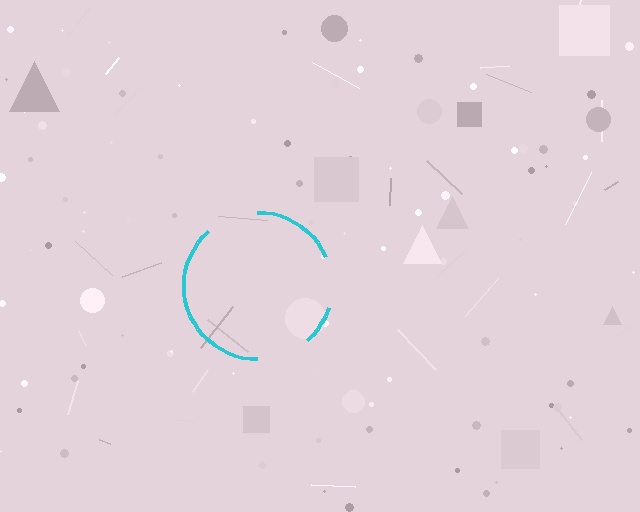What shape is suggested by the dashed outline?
The dashed outline suggests a circle.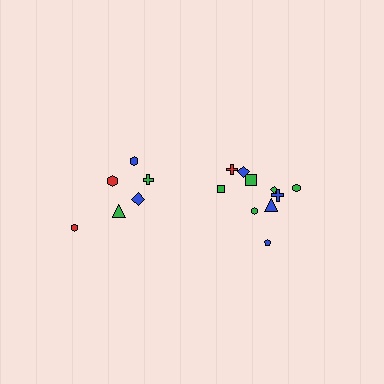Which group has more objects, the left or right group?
The right group.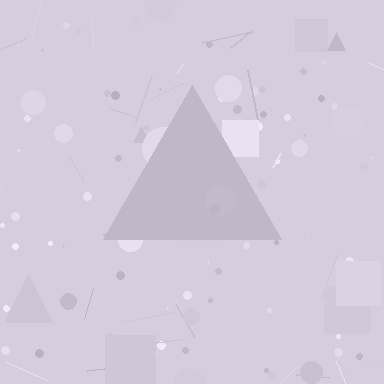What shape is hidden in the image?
A triangle is hidden in the image.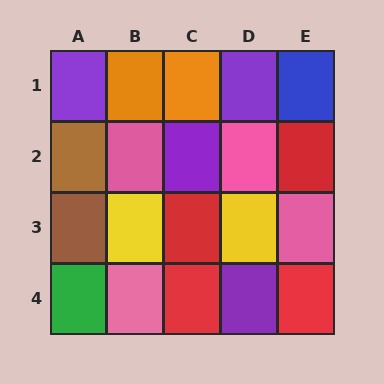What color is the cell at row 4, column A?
Green.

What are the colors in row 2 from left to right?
Brown, pink, purple, pink, red.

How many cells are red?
4 cells are red.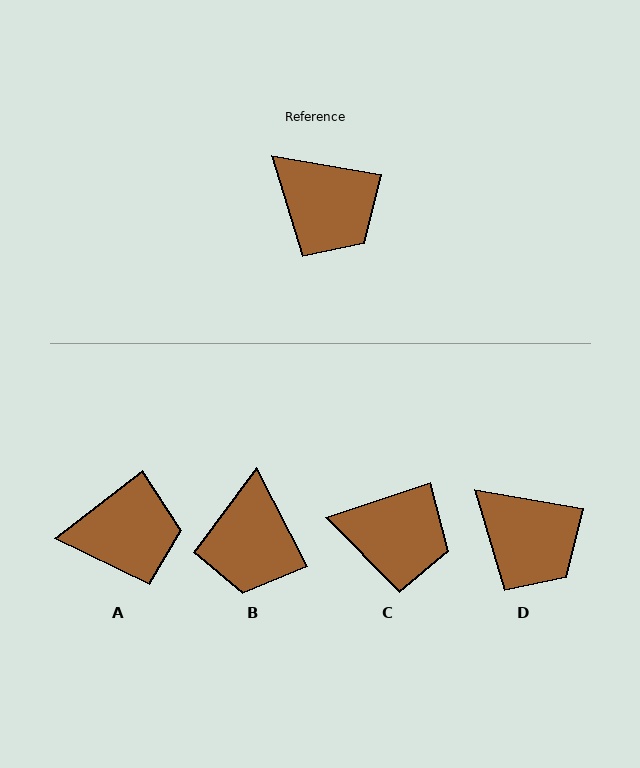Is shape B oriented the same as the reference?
No, it is off by about 53 degrees.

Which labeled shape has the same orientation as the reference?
D.